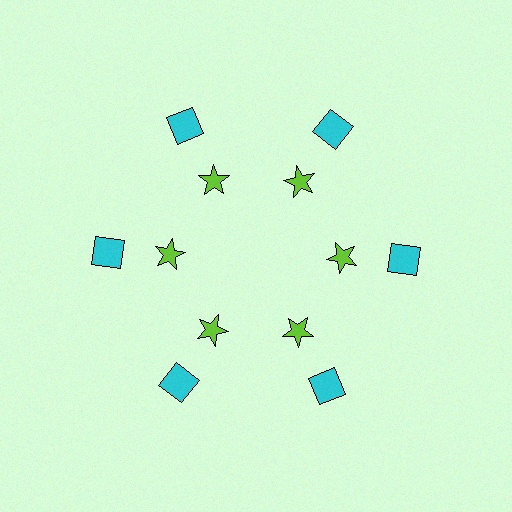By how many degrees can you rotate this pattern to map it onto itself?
The pattern maps onto itself every 60 degrees of rotation.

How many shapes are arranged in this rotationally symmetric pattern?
There are 12 shapes, arranged in 6 groups of 2.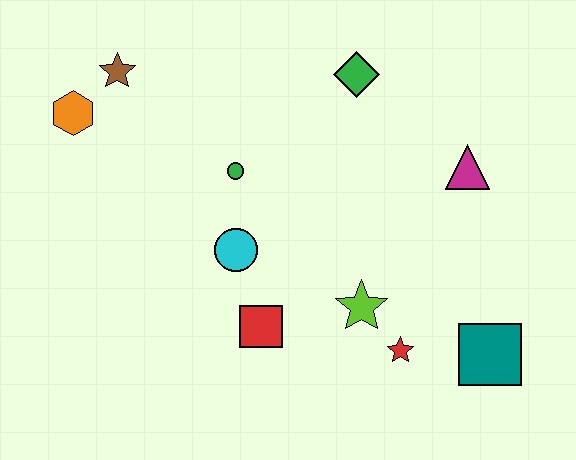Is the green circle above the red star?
Yes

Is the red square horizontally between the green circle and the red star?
Yes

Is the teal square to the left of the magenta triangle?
No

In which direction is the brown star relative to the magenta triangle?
The brown star is to the left of the magenta triangle.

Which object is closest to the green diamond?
The magenta triangle is closest to the green diamond.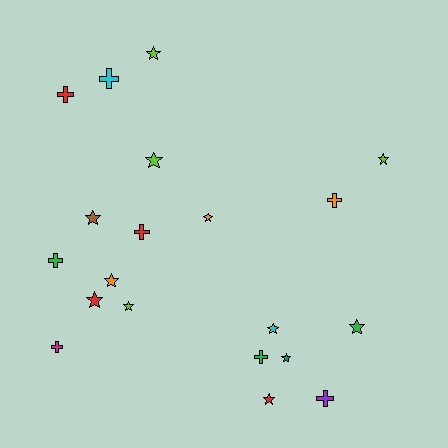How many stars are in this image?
There are 12 stars.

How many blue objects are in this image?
There are no blue objects.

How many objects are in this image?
There are 20 objects.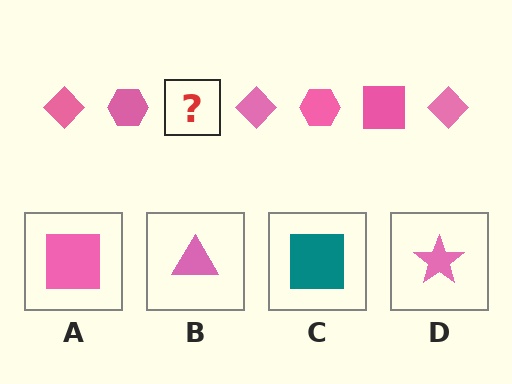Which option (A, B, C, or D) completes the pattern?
A.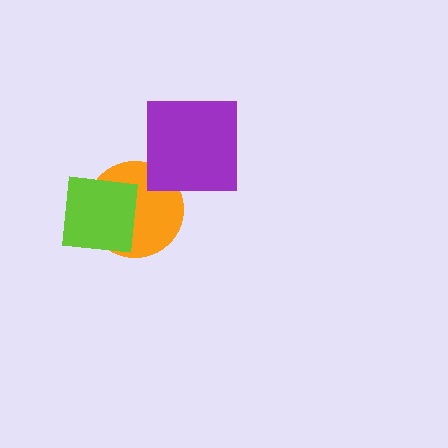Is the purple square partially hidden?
No, no other shape covers it.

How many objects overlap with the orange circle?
1 object overlaps with the orange circle.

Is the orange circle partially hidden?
Yes, it is partially covered by another shape.